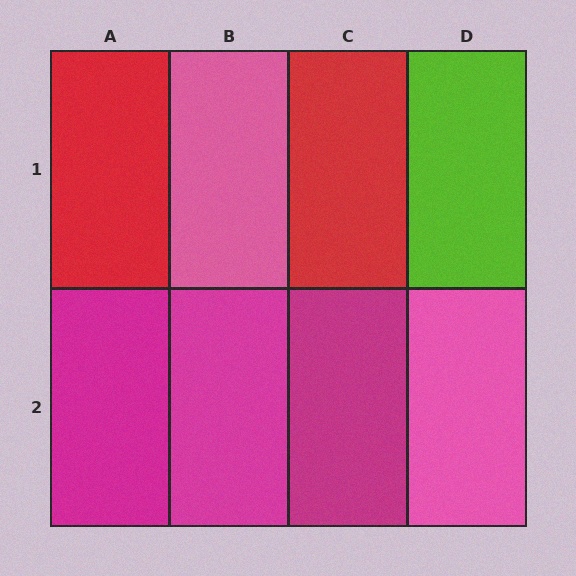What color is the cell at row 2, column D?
Pink.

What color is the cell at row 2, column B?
Magenta.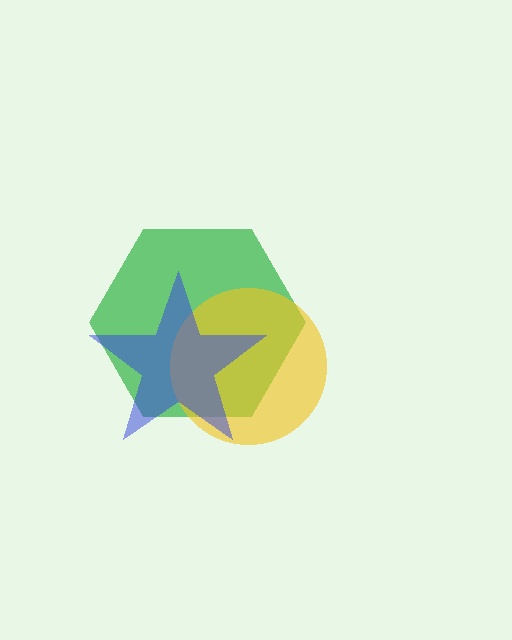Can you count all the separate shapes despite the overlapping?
Yes, there are 3 separate shapes.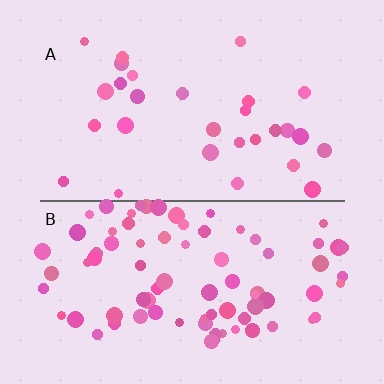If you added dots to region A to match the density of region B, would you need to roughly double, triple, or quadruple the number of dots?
Approximately triple.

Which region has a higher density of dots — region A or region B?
B (the bottom).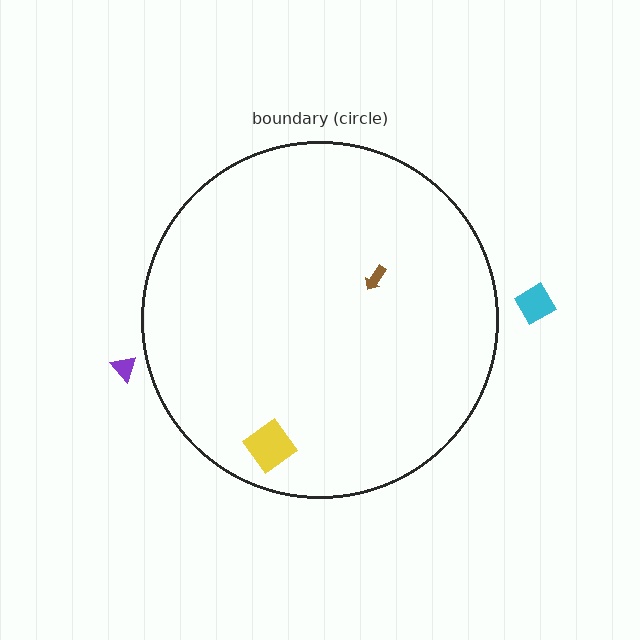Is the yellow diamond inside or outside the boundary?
Inside.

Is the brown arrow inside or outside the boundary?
Inside.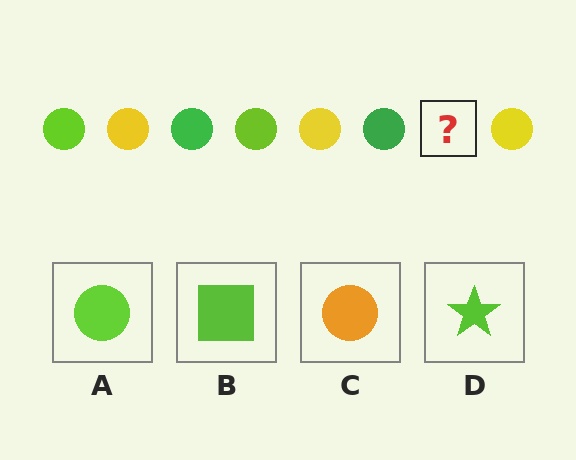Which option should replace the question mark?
Option A.